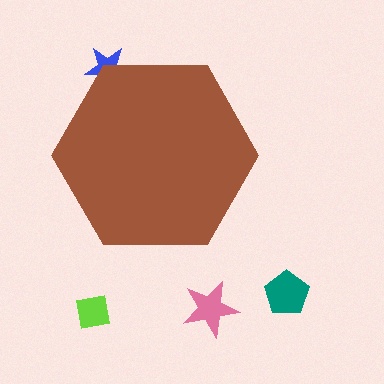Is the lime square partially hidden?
No, the lime square is fully visible.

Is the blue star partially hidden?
Yes, the blue star is partially hidden behind the brown hexagon.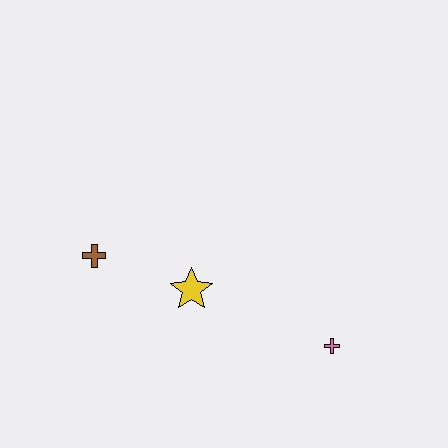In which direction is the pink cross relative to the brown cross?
The pink cross is to the right of the brown cross.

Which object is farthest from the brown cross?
The pink cross is farthest from the brown cross.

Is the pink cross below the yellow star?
Yes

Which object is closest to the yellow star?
The brown cross is closest to the yellow star.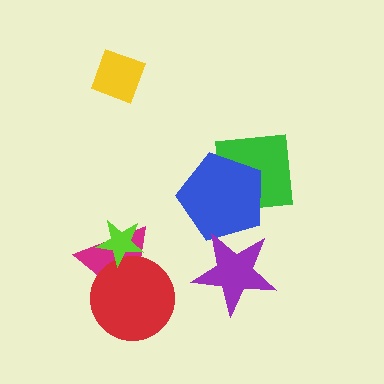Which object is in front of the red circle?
The lime star is in front of the red circle.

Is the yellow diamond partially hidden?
No, no other shape covers it.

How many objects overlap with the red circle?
2 objects overlap with the red circle.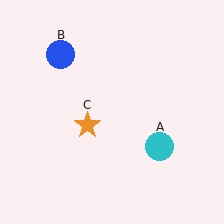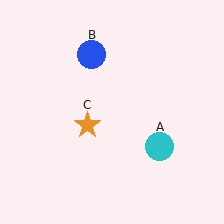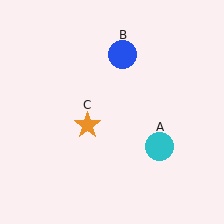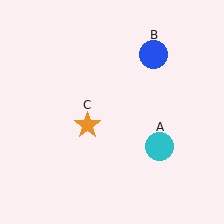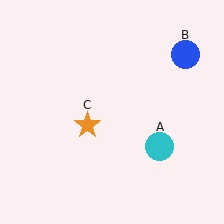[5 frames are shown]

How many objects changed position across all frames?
1 object changed position: blue circle (object B).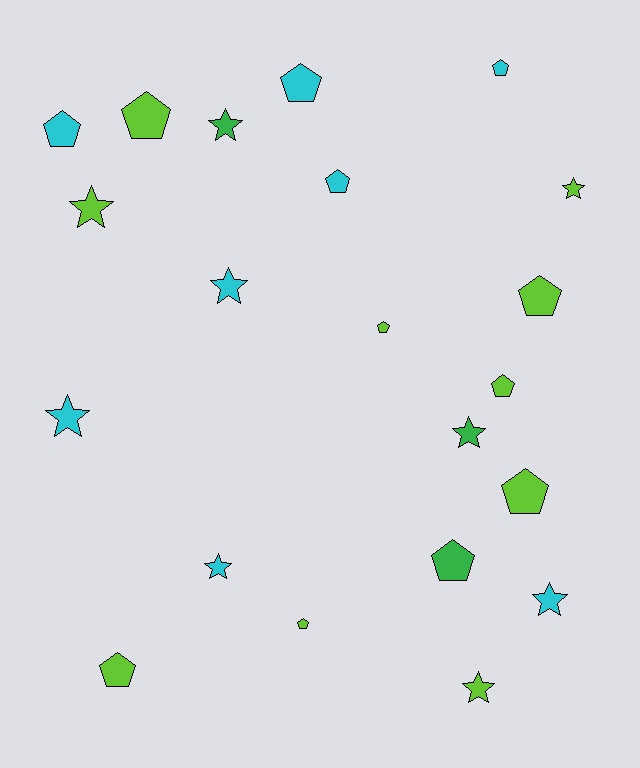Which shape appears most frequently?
Pentagon, with 12 objects.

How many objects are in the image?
There are 21 objects.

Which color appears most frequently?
Lime, with 10 objects.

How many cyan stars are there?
There are 4 cyan stars.